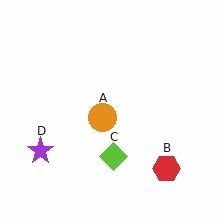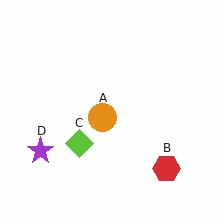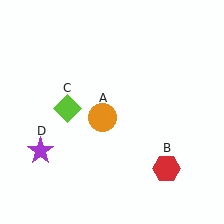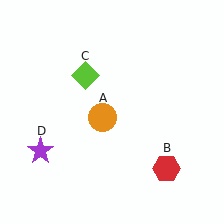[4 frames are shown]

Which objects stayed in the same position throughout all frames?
Orange circle (object A) and red hexagon (object B) and purple star (object D) remained stationary.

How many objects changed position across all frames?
1 object changed position: lime diamond (object C).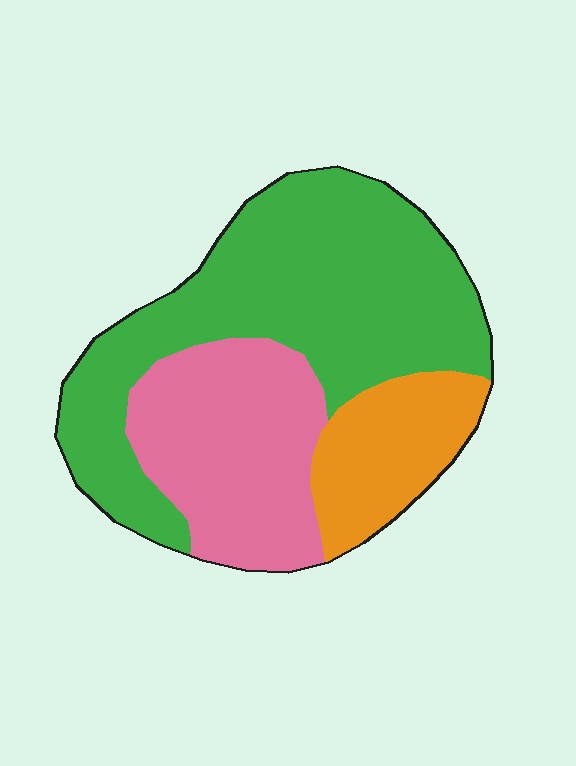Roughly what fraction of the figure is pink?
Pink covers around 30% of the figure.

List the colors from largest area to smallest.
From largest to smallest: green, pink, orange.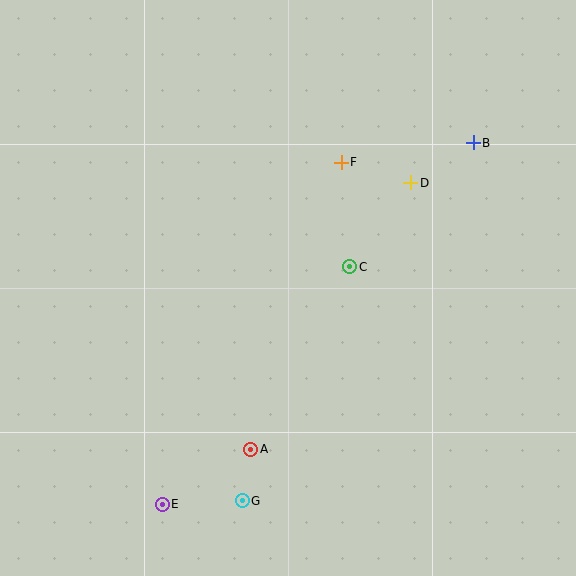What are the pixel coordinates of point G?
Point G is at (242, 501).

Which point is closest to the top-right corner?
Point B is closest to the top-right corner.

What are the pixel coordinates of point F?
Point F is at (341, 162).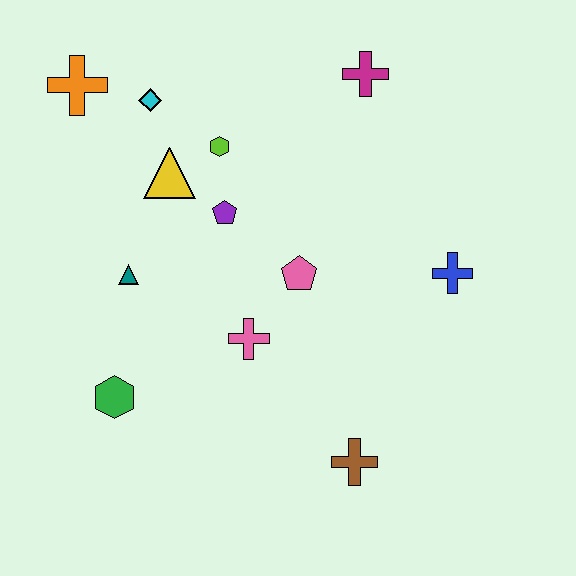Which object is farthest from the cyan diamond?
The brown cross is farthest from the cyan diamond.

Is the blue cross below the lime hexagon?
Yes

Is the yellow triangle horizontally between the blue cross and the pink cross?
No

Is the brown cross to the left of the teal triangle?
No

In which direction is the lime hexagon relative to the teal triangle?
The lime hexagon is above the teal triangle.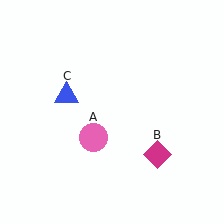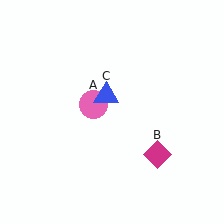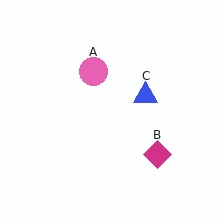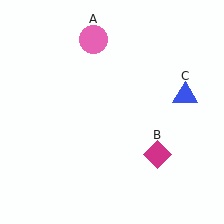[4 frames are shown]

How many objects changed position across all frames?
2 objects changed position: pink circle (object A), blue triangle (object C).